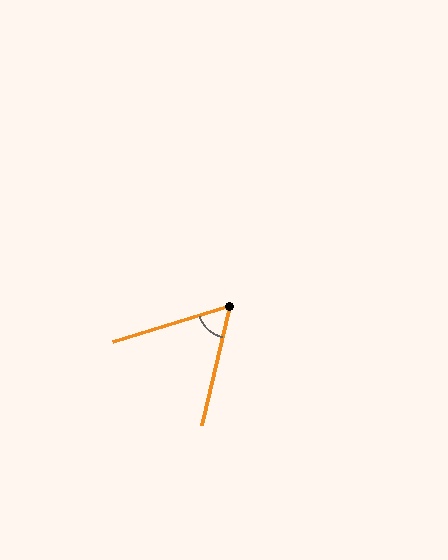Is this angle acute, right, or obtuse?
It is acute.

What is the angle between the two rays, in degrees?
Approximately 60 degrees.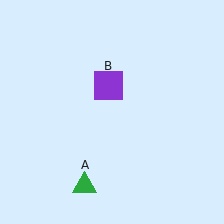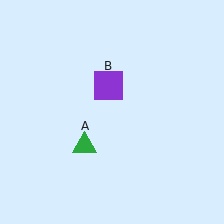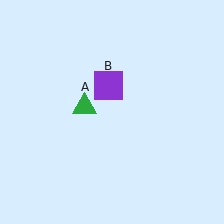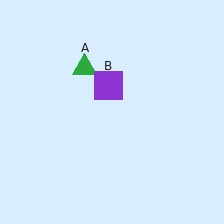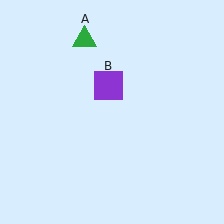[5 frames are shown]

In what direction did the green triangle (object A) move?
The green triangle (object A) moved up.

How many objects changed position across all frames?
1 object changed position: green triangle (object A).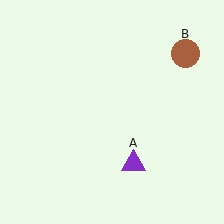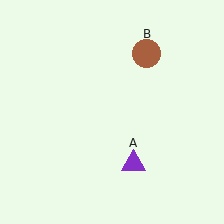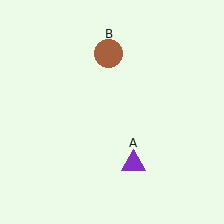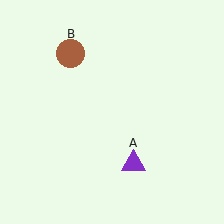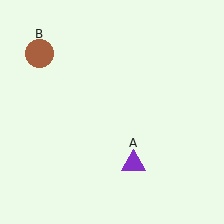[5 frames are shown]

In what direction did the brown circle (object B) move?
The brown circle (object B) moved left.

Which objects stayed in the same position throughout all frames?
Purple triangle (object A) remained stationary.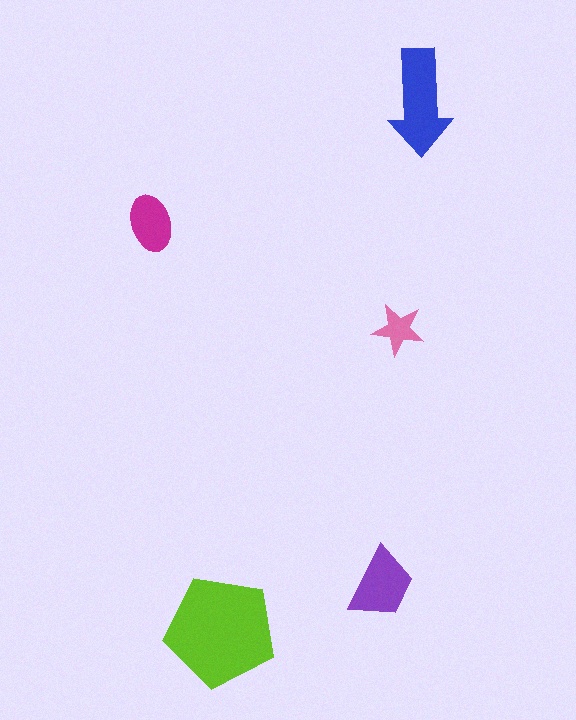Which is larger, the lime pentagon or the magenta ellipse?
The lime pentagon.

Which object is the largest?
The lime pentagon.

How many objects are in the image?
There are 5 objects in the image.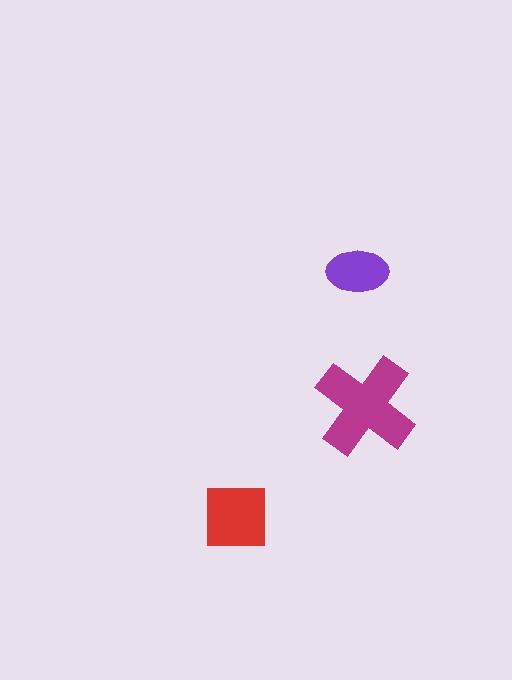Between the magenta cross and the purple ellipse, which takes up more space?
The magenta cross.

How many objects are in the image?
There are 3 objects in the image.